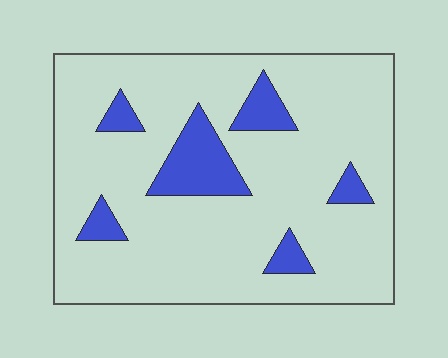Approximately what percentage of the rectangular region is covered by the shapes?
Approximately 15%.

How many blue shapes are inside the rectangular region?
6.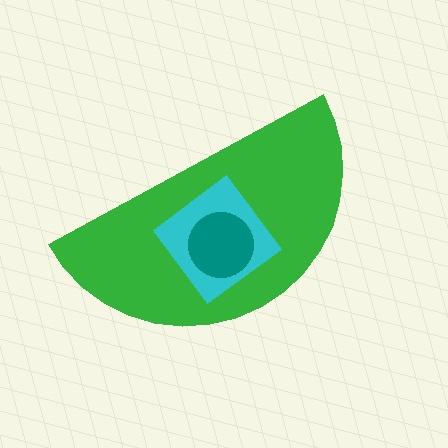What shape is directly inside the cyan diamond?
The teal circle.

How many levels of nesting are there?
3.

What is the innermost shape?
The teal circle.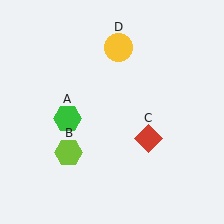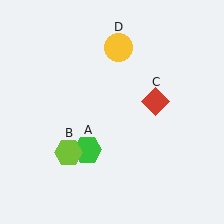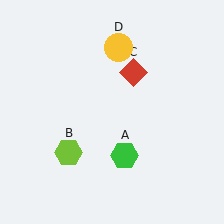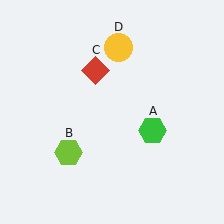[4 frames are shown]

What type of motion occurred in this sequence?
The green hexagon (object A), red diamond (object C) rotated counterclockwise around the center of the scene.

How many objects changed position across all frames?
2 objects changed position: green hexagon (object A), red diamond (object C).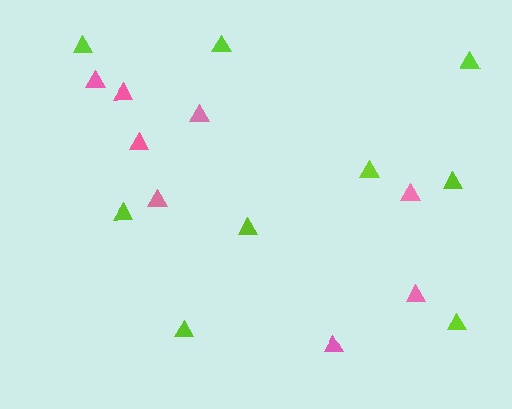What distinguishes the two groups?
There are 2 groups: one group of pink triangles (8) and one group of lime triangles (9).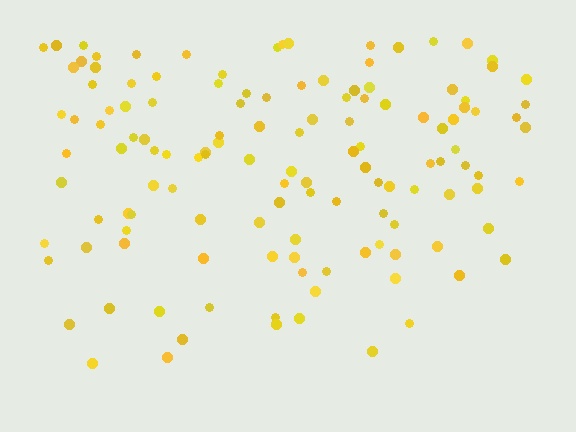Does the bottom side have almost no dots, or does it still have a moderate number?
Still a moderate number, just noticeably fewer than the top.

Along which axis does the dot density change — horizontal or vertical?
Vertical.